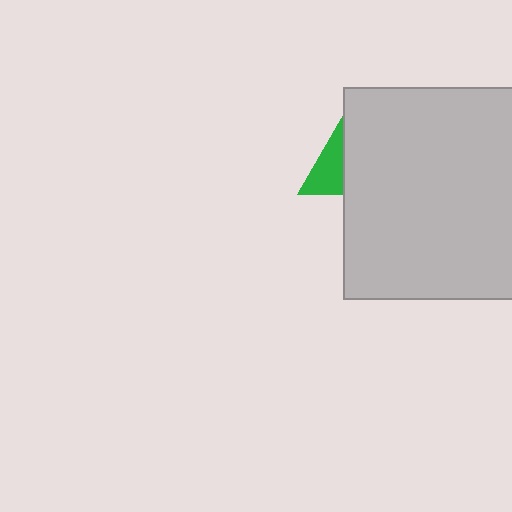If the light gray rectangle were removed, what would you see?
You would see the complete green triangle.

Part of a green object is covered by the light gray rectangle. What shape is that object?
It is a triangle.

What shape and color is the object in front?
The object in front is a light gray rectangle.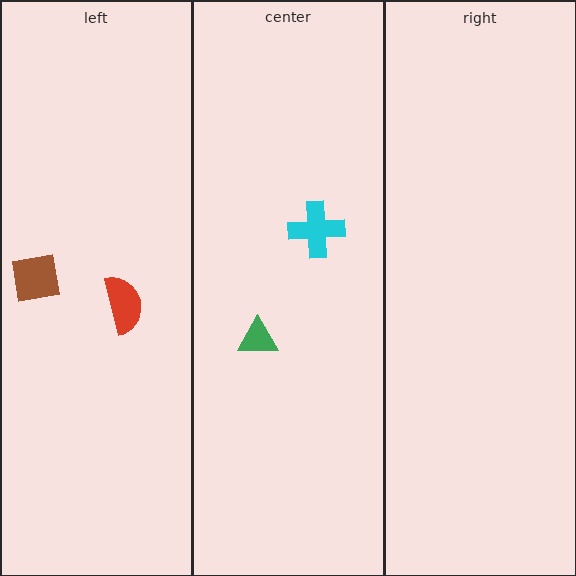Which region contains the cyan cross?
The center region.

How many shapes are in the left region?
2.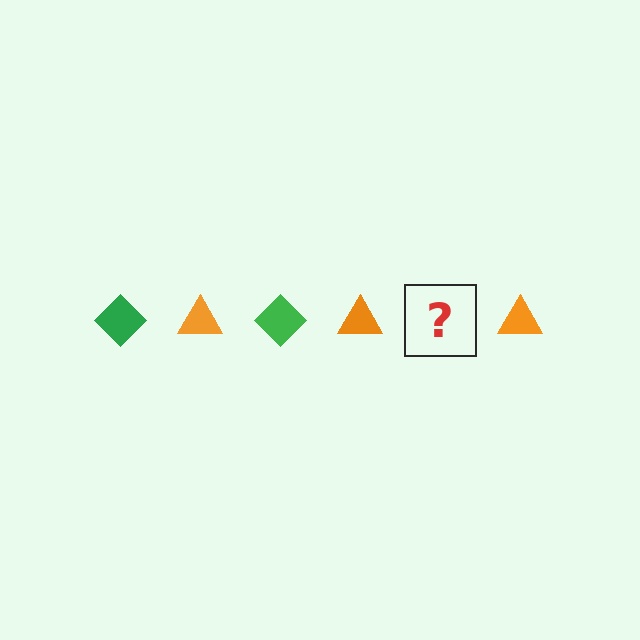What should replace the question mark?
The question mark should be replaced with a green diamond.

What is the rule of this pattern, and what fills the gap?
The rule is that the pattern alternates between green diamond and orange triangle. The gap should be filled with a green diamond.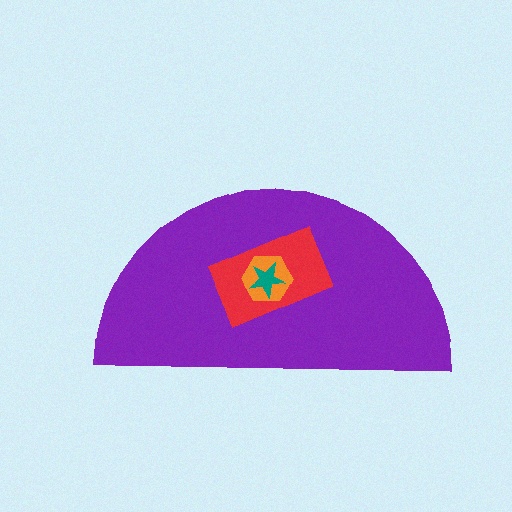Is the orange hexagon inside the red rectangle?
Yes.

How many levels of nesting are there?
4.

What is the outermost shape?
The purple semicircle.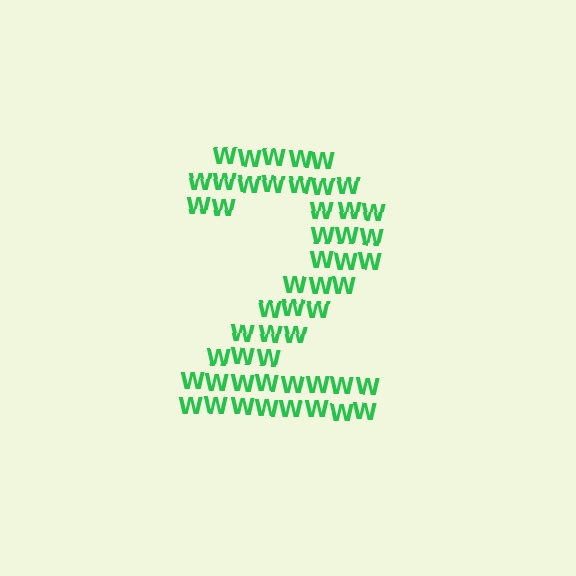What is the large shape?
The large shape is the digit 2.